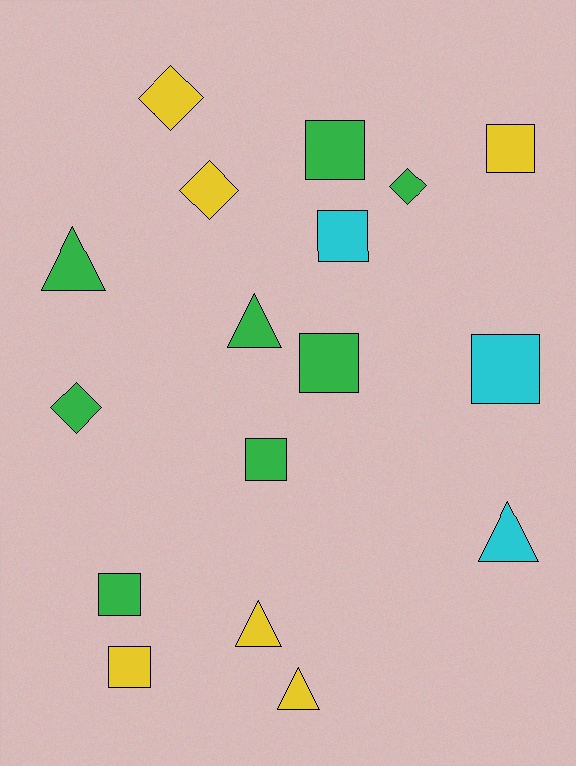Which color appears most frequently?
Green, with 8 objects.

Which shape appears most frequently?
Square, with 8 objects.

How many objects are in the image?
There are 17 objects.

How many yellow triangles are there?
There are 2 yellow triangles.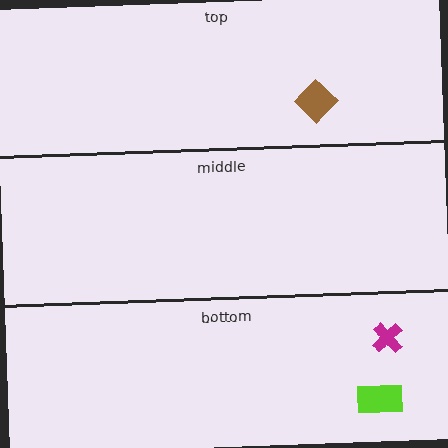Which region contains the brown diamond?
The top region.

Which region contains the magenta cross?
The bottom region.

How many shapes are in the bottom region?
2.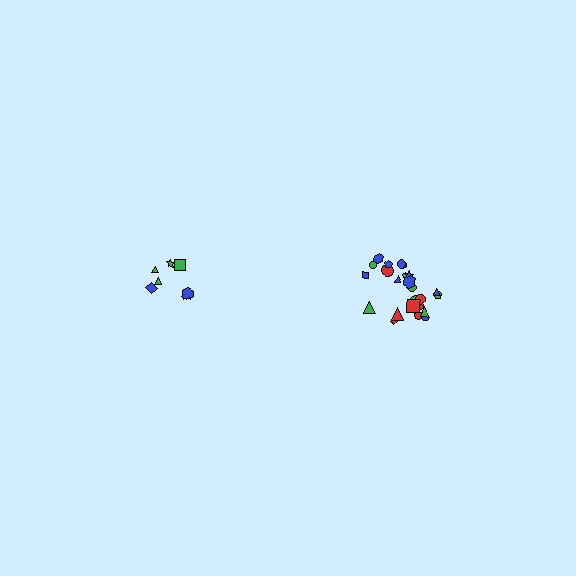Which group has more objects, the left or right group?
The right group.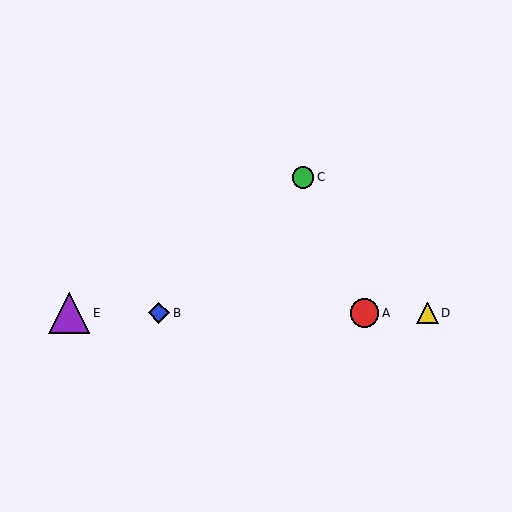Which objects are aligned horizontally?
Objects A, B, D, E are aligned horizontally.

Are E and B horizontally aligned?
Yes, both are at y≈313.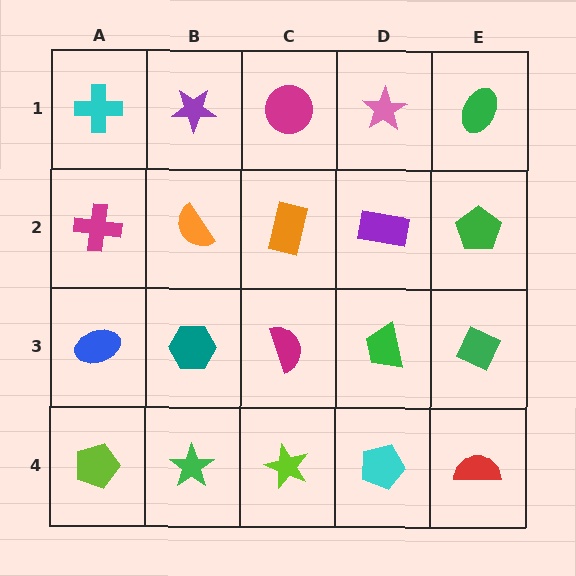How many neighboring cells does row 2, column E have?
3.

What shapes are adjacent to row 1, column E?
A green pentagon (row 2, column E), a pink star (row 1, column D).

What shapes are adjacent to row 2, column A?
A cyan cross (row 1, column A), a blue ellipse (row 3, column A), an orange semicircle (row 2, column B).